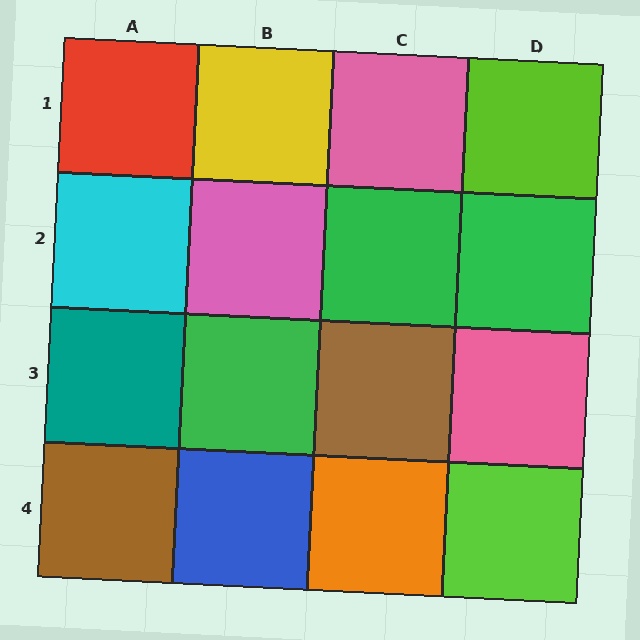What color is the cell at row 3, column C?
Brown.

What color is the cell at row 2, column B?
Pink.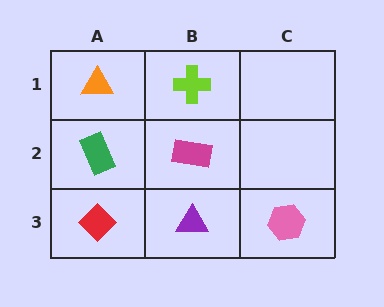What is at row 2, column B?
A magenta rectangle.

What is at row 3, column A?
A red diamond.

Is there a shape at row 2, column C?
No, that cell is empty.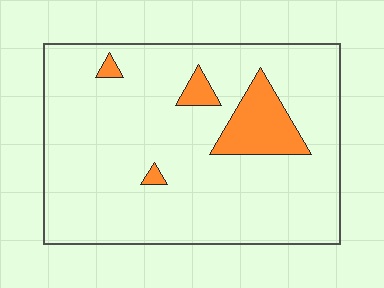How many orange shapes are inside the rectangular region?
4.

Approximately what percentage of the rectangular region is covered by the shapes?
Approximately 10%.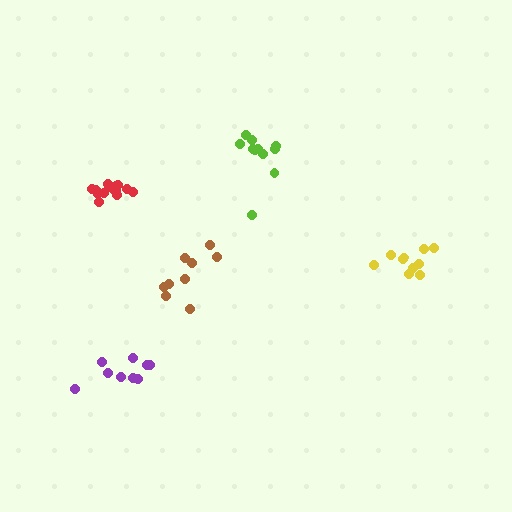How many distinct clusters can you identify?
There are 5 distinct clusters.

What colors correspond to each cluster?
The clusters are colored: brown, red, purple, yellow, lime.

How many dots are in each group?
Group 1: 9 dots, Group 2: 14 dots, Group 3: 9 dots, Group 4: 10 dots, Group 5: 11 dots (53 total).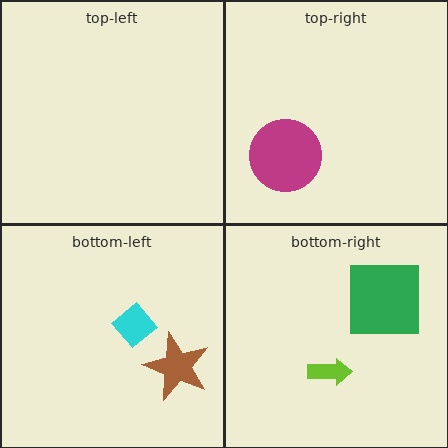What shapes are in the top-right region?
The magenta circle.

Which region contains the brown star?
The bottom-left region.